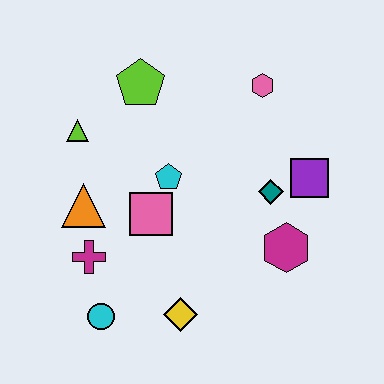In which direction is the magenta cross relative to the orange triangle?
The magenta cross is below the orange triangle.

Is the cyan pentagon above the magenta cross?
Yes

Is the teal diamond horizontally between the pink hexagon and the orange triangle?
No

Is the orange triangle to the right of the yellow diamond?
No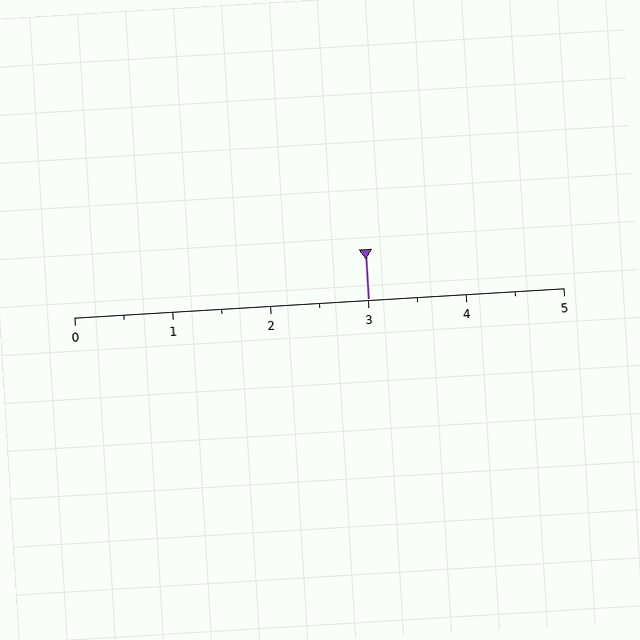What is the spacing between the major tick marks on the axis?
The major ticks are spaced 1 apart.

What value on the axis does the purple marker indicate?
The marker indicates approximately 3.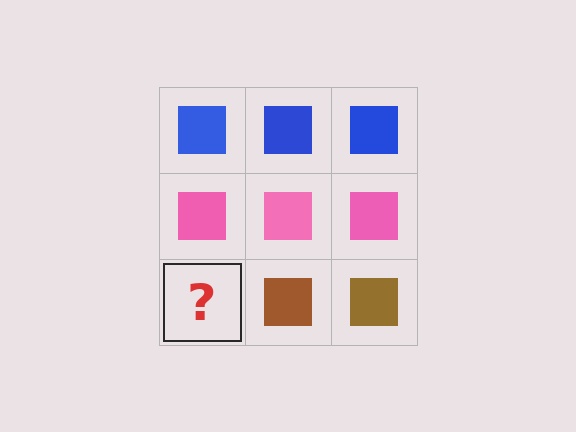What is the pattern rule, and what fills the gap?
The rule is that each row has a consistent color. The gap should be filled with a brown square.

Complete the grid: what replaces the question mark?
The question mark should be replaced with a brown square.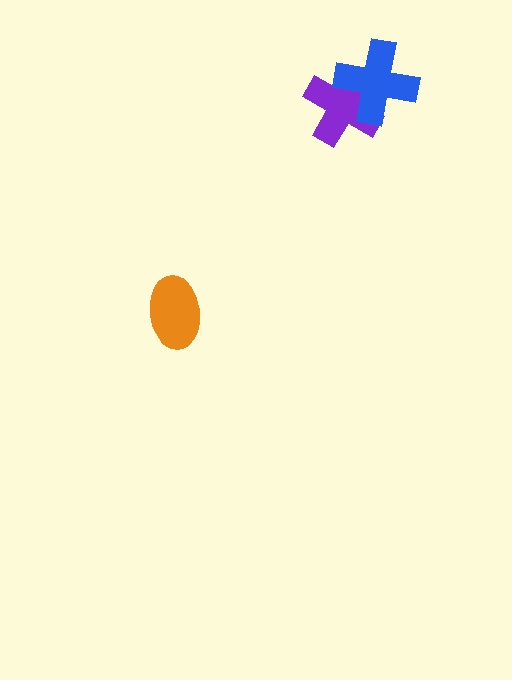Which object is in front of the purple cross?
The blue cross is in front of the purple cross.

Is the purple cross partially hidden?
Yes, it is partially covered by another shape.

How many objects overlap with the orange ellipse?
0 objects overlap with the orange ellipse.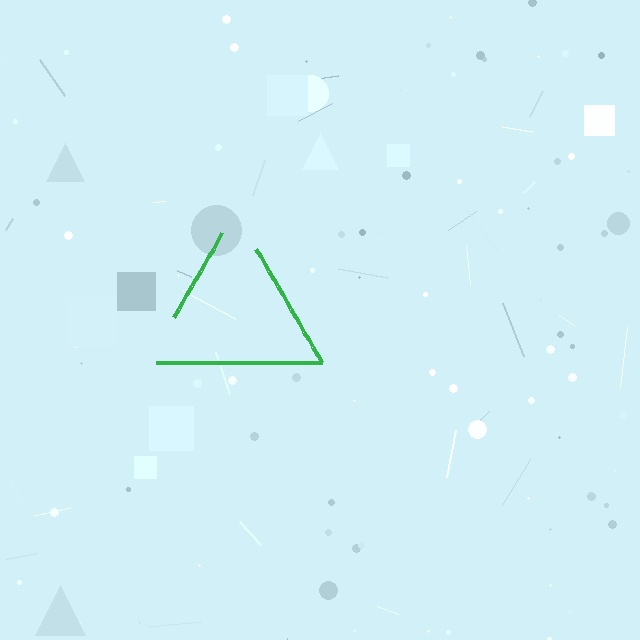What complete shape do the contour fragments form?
The contour fragments form a triangle.